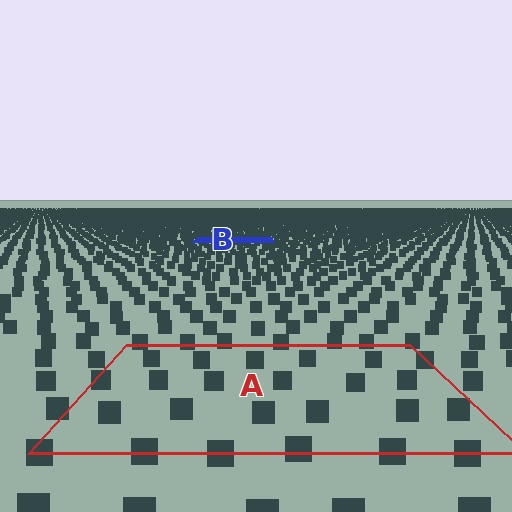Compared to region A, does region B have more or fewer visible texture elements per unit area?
Region B has more texture elements per unit area — they are packed more densely because it is farther away.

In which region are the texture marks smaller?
The texture marks are smaller in region B, because it is farther away.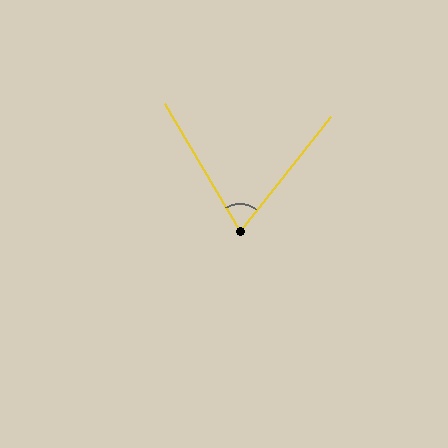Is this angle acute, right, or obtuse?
It is acute.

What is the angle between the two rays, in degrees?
Approximately 69 degrees.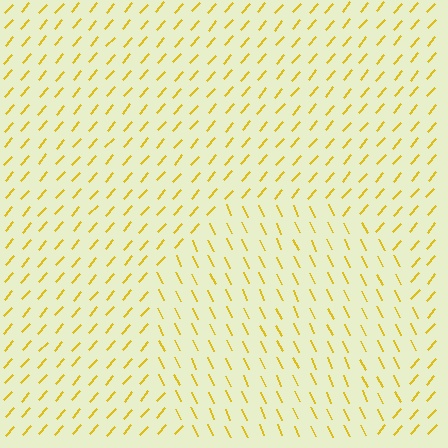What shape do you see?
I see a circle.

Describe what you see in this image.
The image is filled with small yellow line segments. A circle region in the image has lines oriented differently from the surrounding lines, creating a visible texture boundary.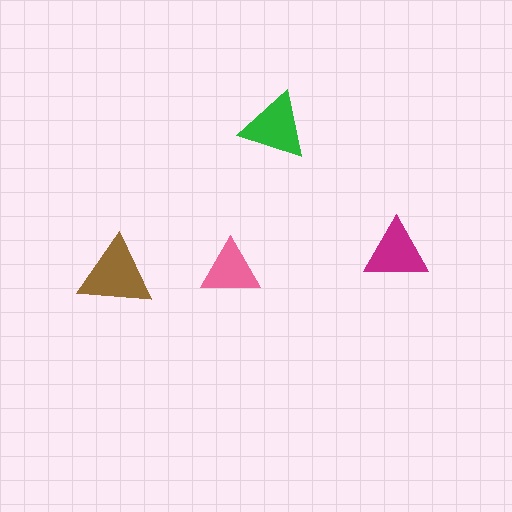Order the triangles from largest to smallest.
the brown one, the green one, the magenta one, the pink one.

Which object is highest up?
The green triangle is topmost.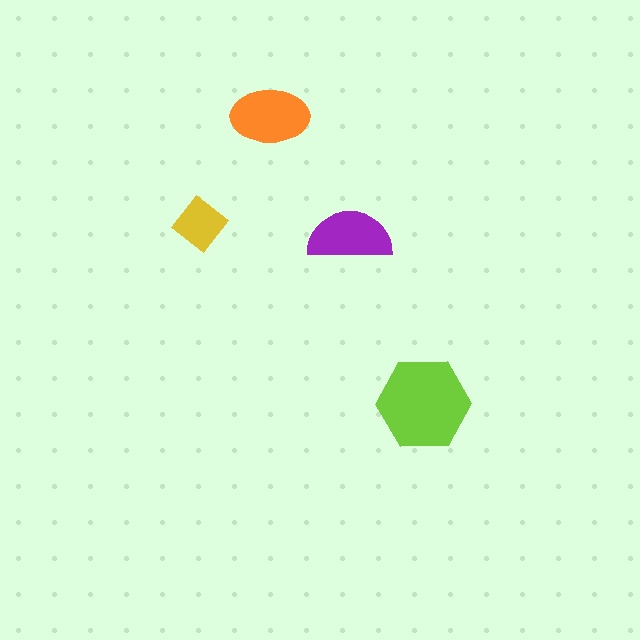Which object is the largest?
The lime hexagon.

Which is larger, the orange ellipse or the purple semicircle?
The orange ellipse.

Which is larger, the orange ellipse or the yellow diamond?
The orange ellipse.